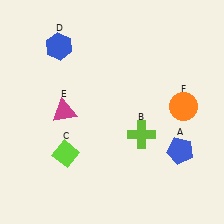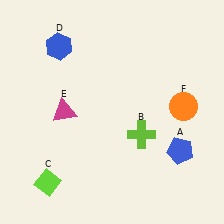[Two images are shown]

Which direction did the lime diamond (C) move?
The lime diamond (C) moved down.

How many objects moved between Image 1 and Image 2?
1 object moved between the two images.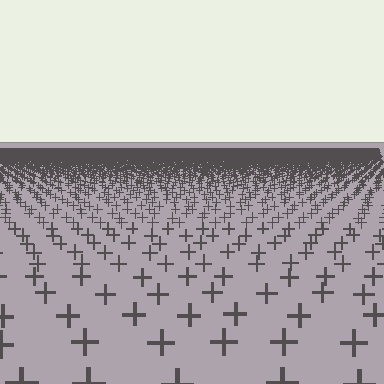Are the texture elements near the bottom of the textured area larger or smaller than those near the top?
Larger. Near the bottom, elements are closer to the viewer and appear at a bigger on-screen size.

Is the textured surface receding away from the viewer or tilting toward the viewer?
The surface is receding away from the viewer. Texture elements get smaller and denser toward the top.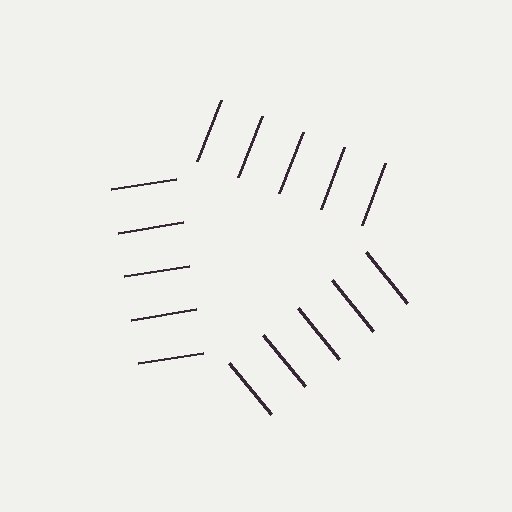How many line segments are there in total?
15 — 5 along each of the 3 edges.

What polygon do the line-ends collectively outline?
An illusory triangle — the line segments terminate on its edges but no continuous stroke is drawn.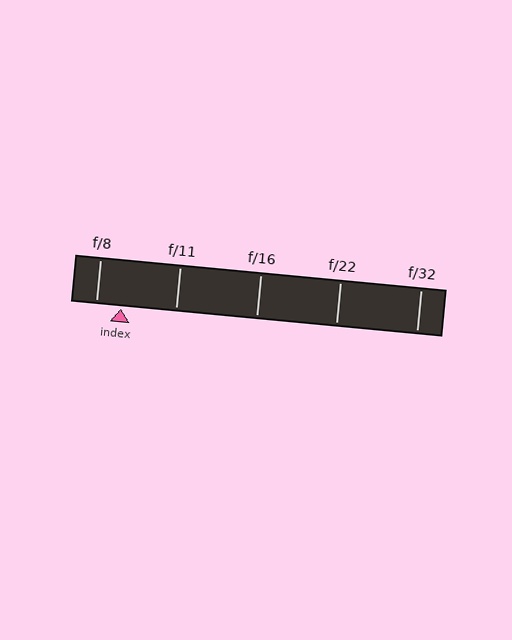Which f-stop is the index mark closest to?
The index mark is closest to f/8.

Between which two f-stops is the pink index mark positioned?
The index mark is between f/8 and f/11.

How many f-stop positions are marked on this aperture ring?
There are 5 f-stop positions marked.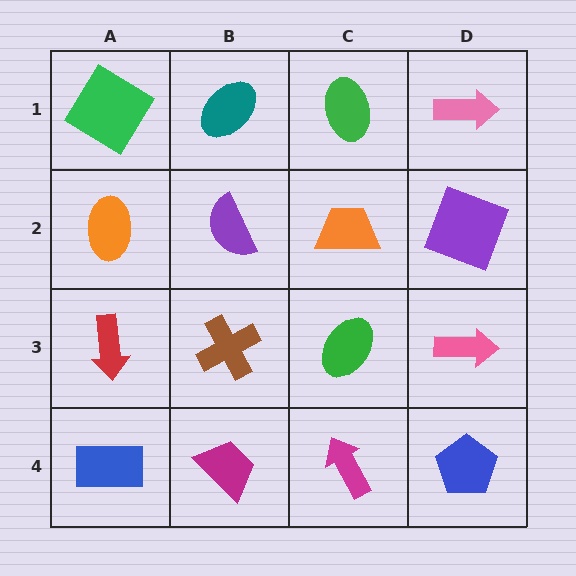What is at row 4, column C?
A magenta arrow.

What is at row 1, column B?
A teal ellipse.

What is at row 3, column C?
A green ellipse.